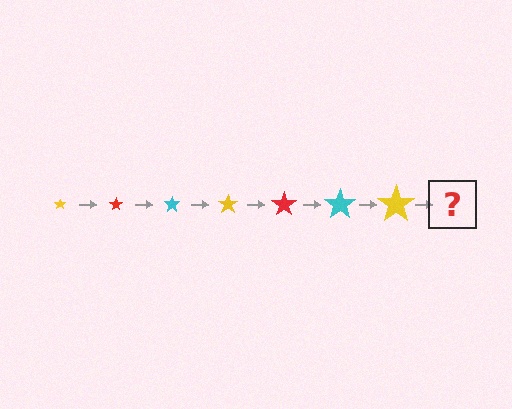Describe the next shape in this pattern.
It should be a red star, larger than the previous one.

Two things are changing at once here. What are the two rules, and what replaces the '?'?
The two rules are that the star grows larger each step and the color cycles through yellow, red, and cyan. The '?' should be a red star, larger than the previous one.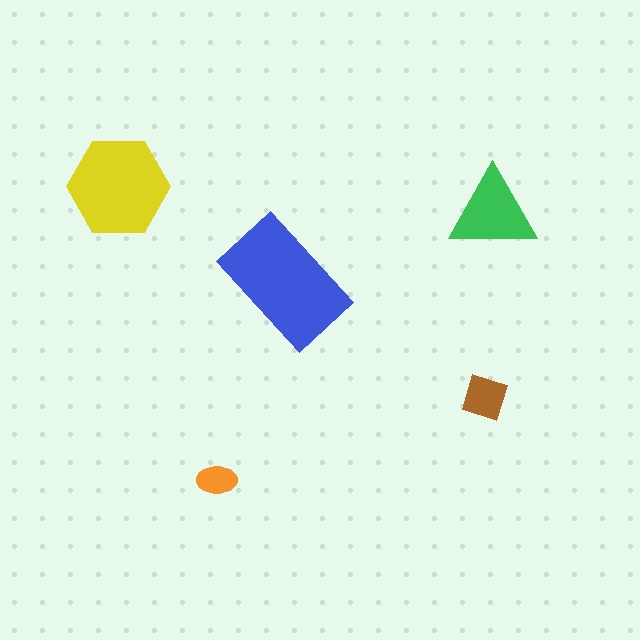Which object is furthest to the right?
The green triangle is rightmost.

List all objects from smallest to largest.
The orange ellipse, the brown diamond, the green triangle, the yellow hexagon, the blue rectangle.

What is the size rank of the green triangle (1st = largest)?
3rd.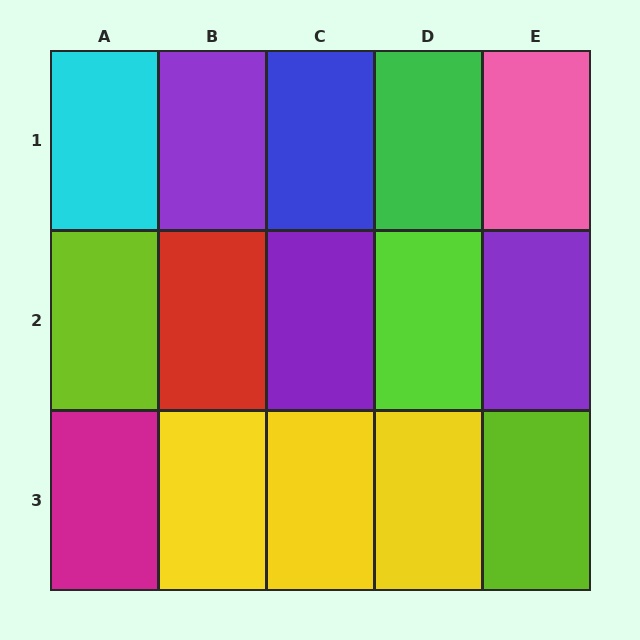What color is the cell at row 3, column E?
Lime.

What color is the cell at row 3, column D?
Yellow.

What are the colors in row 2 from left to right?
Lime, red, purple, lime, purple.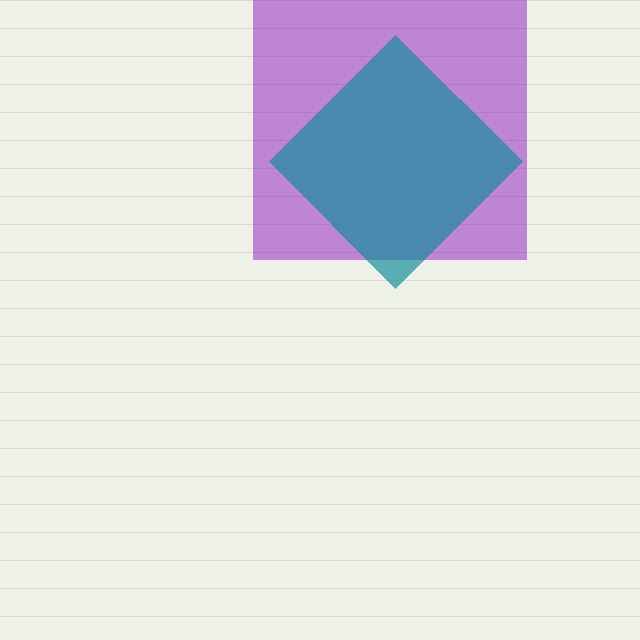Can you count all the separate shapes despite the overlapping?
Yes, there are 2 separate shapes.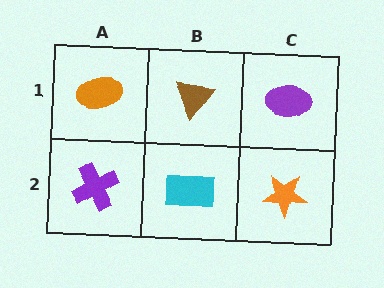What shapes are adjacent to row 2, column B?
A brown triangle (row 1, column B), a purple cross (row 2, column A), an orange star (row 2, column C).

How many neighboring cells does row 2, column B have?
3.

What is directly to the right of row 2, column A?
A cyan rectangle.